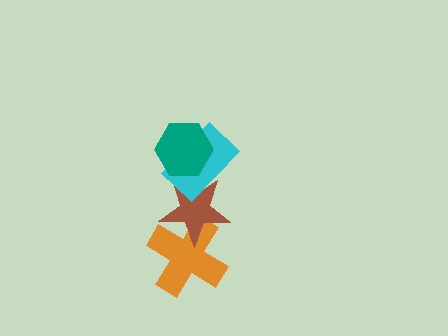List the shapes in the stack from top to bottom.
From top to bottom: the teal hexagon, the cyan rectangle, the brown star, the orange cross.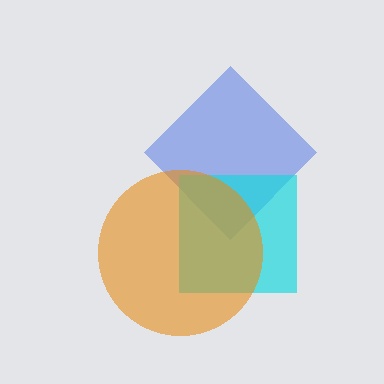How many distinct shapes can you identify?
There are 3 distinct shapes: a blue diamond, a cyan square, an orange circle.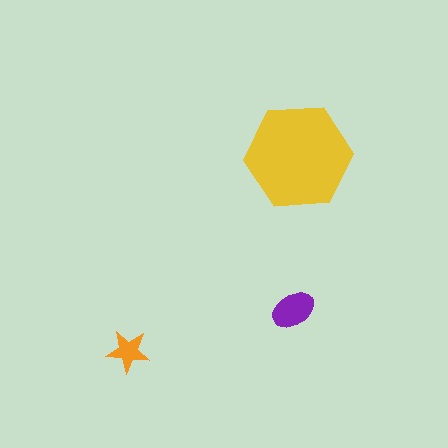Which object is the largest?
The yellow hexagon.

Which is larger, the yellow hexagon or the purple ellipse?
The yellow hexagon.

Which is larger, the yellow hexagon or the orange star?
The yellow hexagon.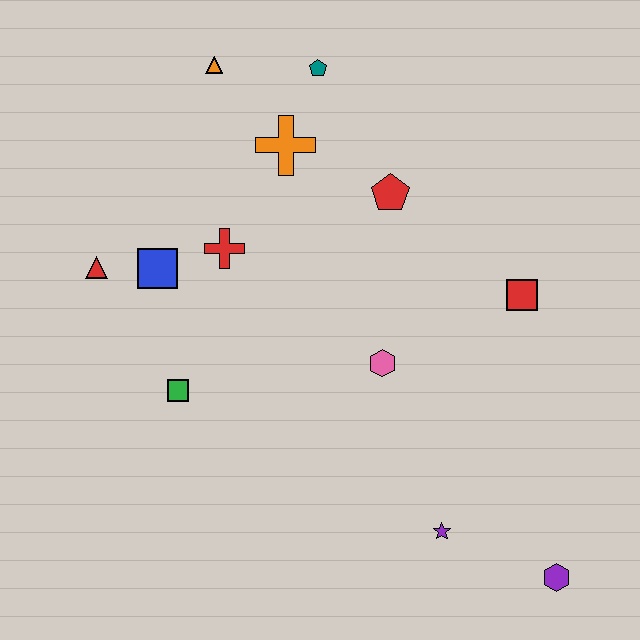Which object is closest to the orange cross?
The teal pentagon is closest to the orange cross.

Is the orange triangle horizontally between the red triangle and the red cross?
Yes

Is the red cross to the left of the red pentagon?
Yes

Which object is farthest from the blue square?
The purple hexagon is farthest from the blue square.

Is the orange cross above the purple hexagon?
Yes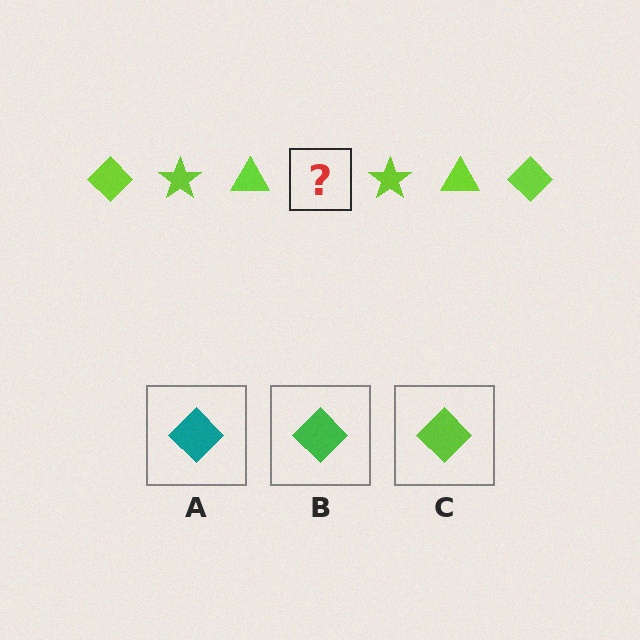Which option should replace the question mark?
Option C.